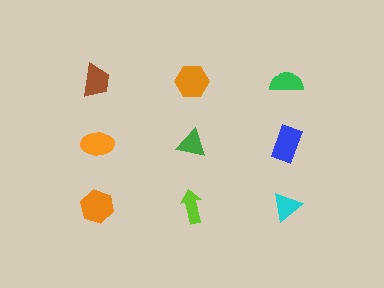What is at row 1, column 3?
A green semicircle.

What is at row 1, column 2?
An orange hexagon.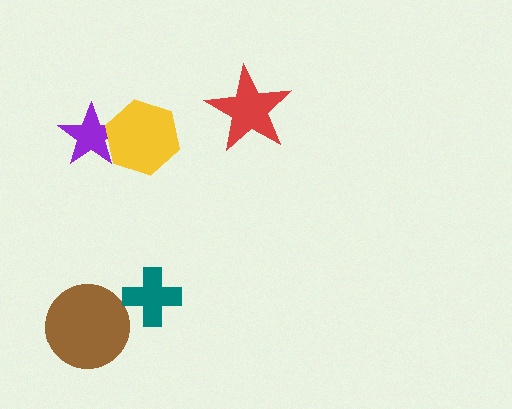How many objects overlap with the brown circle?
0 objects overlap with the brown circle.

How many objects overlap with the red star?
0 objects overlap with the red star.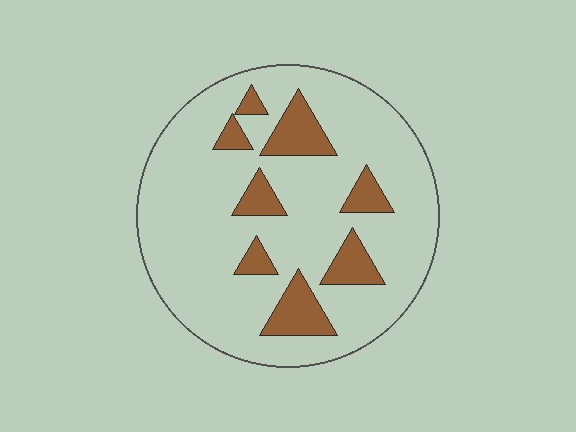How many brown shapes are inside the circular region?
8.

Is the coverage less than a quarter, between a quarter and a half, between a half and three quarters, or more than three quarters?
Less than a quarter.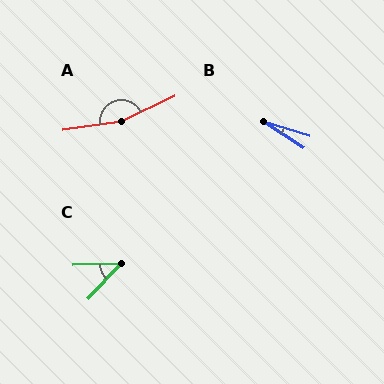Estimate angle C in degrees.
Approximately 45 degrees.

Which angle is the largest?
A, at approximately 163 degrees.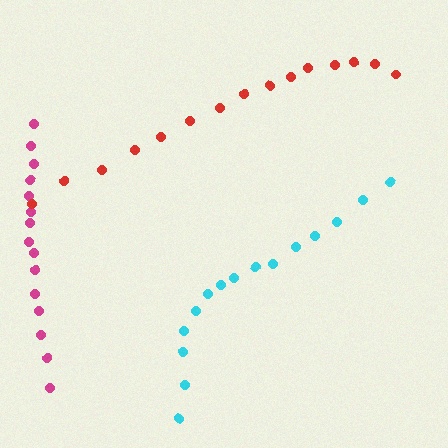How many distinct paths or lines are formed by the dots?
There are 3 distinct paths.